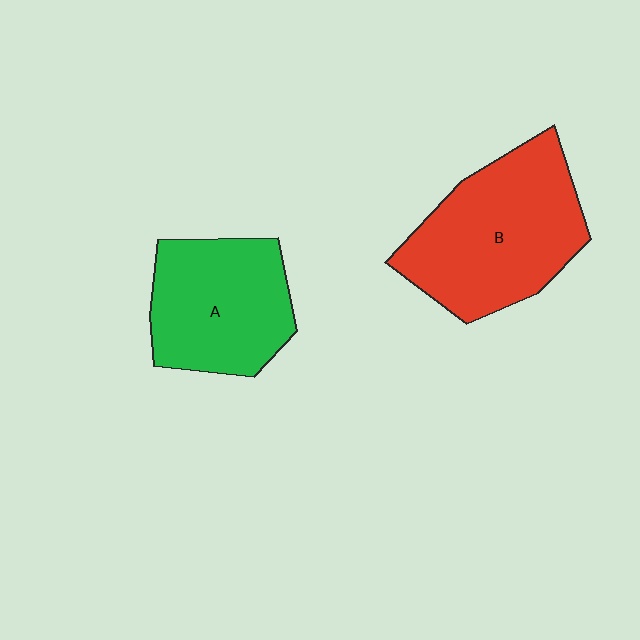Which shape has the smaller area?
Shape A (green).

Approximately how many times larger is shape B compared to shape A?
Approximately 1.3 times.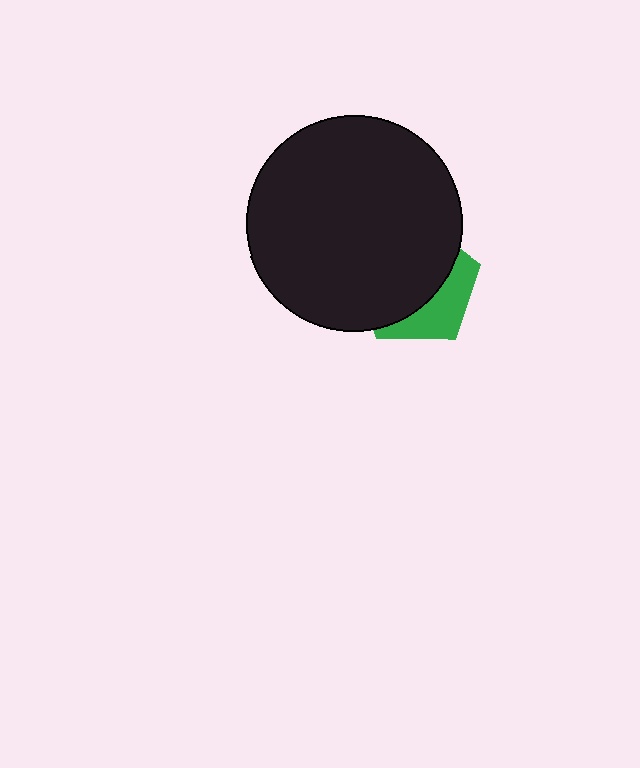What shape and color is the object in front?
The object in front is a black circle.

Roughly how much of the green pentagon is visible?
A small part of it is visible (roughly 34%).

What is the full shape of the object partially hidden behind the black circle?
The partially hidden object is a green pentagon.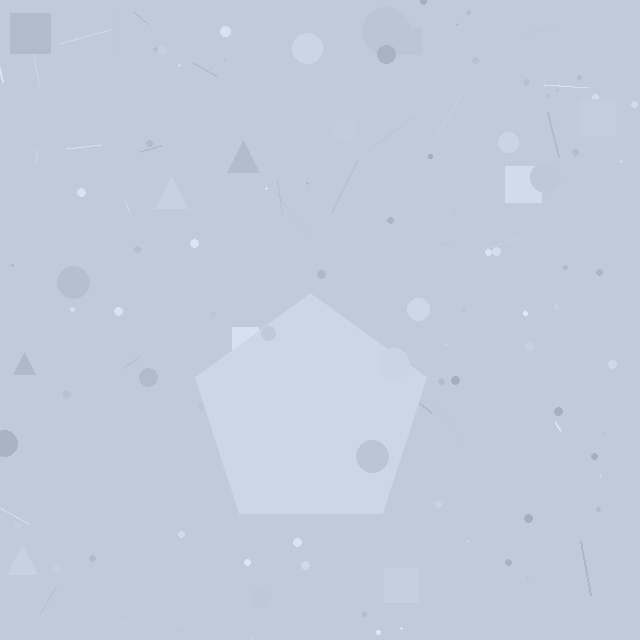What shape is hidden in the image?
A pentagon is hidden in the image.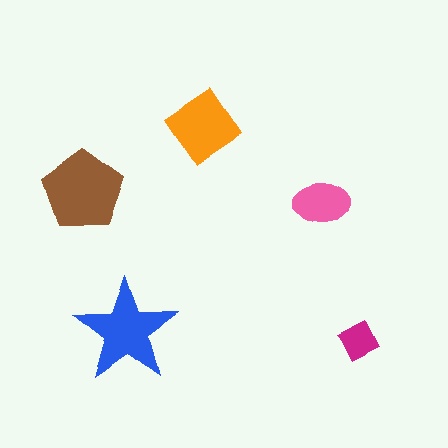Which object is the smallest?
The magenta diamond.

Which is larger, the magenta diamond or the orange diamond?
The orange diamond.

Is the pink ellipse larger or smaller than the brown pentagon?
Smaller.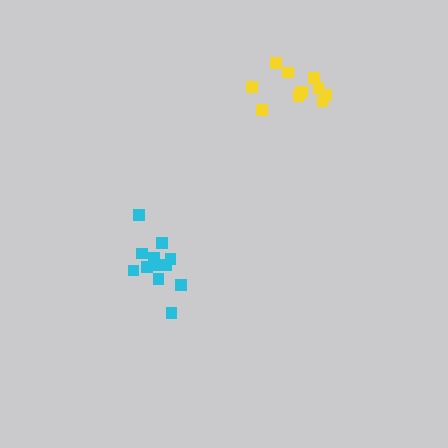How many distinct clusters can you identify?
There are 2 distinct clusters.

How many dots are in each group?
Group 1: 12 dots, Group 2: 11 dots (23 total).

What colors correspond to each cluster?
The clusters are colored: cyan, yellow.